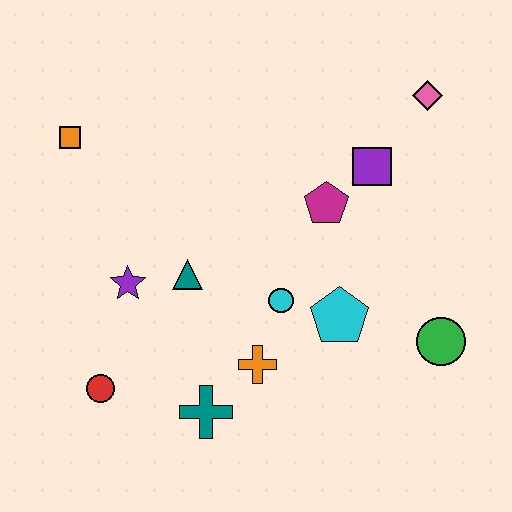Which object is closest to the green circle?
The cyan pentagon is closest to the green circle.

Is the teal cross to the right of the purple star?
Yes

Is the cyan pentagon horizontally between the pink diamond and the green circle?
No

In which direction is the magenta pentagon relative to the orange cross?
The magenta pentagon is above the orange cross.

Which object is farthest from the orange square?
The green circle is farthest from the orange square.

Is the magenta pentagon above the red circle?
Yes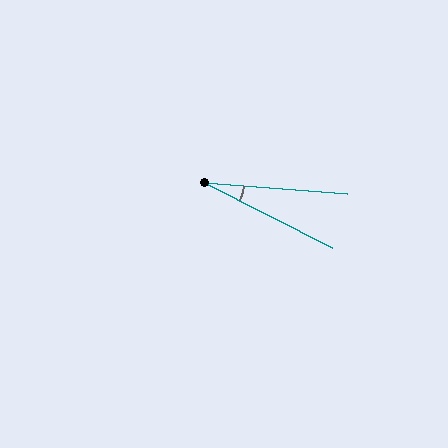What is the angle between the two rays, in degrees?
Approximately 23 degrees.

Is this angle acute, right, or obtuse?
It is acute.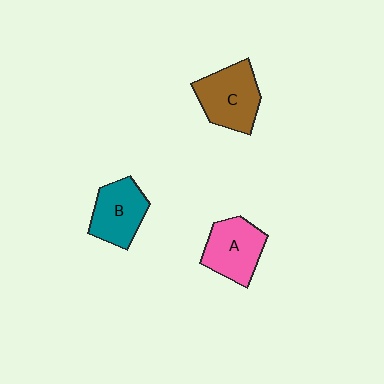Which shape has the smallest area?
Shape B (teal).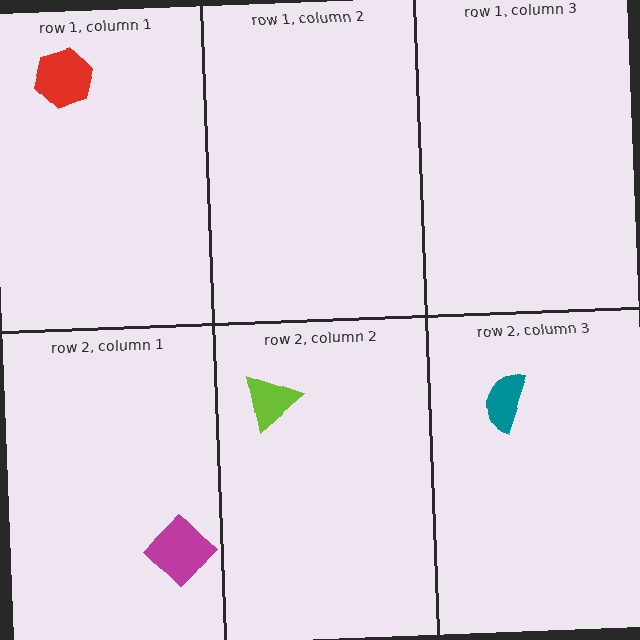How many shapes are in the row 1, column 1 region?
1.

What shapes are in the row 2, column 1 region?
The magenta diamond.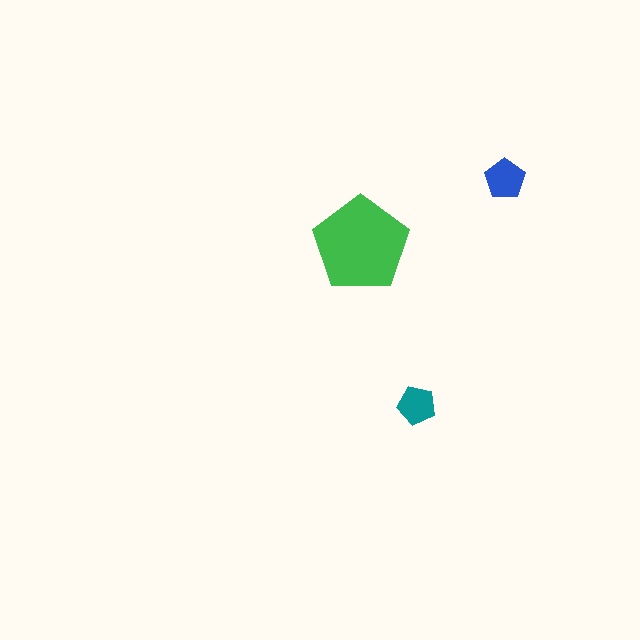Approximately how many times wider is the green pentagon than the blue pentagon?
About 2.5 times wider.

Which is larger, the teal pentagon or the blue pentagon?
The blue one.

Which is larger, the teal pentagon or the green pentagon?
The green one.